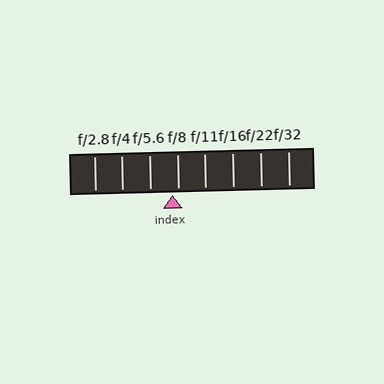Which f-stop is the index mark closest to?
The index mark is closest to f/8.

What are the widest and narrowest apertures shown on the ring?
The widest aperture shown is f/2.8 and the narrowest is f/32.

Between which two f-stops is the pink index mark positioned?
The index mark is between f/5.6 and f/8.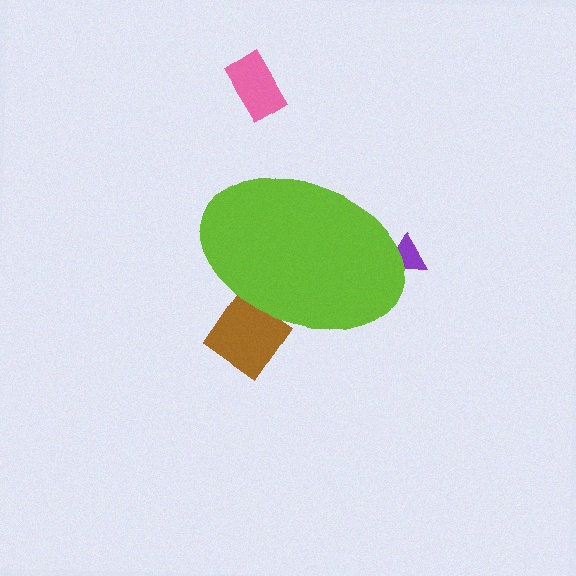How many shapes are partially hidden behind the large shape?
2 shapes are partially hidden.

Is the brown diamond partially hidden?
Yes, the brown diamond is partially hidden behind the lime ellipse.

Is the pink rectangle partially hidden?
No, the pink rectangle is fully visible.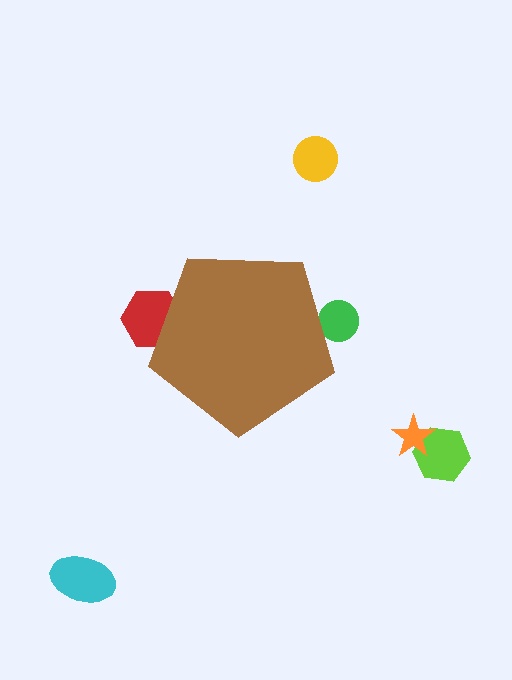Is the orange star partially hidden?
No, the orange star is fully visible.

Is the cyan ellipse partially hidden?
No, the cyan ellipse is fully visible.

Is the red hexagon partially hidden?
Yes, the red hexagon is partially hidden behind the brown pentagon.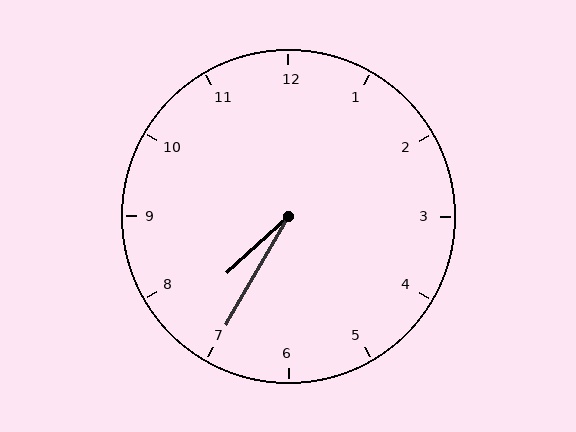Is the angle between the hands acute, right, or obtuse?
It is acute.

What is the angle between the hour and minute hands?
Approximately 18 degrees.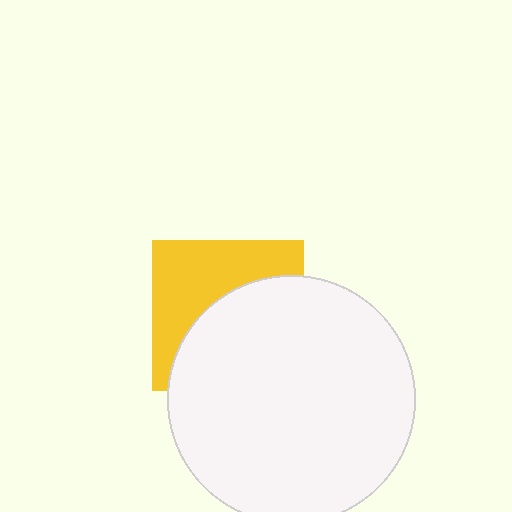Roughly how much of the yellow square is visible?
About half of it is visible (roughly 46%).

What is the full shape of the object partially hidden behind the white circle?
The partially hidden object is a yellow square.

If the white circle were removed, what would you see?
You would see the complete yellow square.